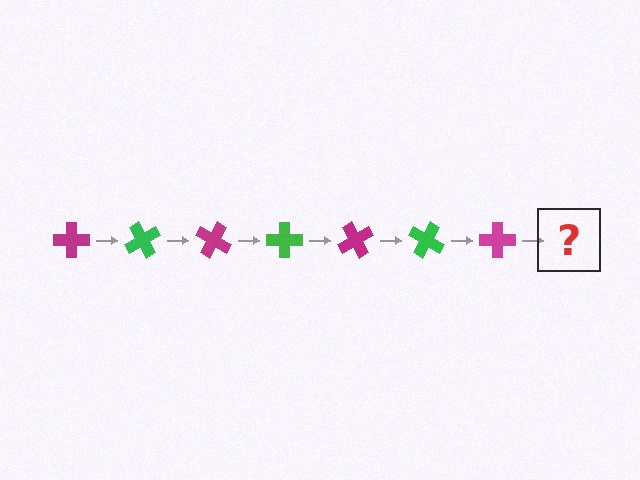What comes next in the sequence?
The next element should be a green cross, rotated 420 degrees from the start.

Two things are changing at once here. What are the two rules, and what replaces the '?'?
The two rules are that it rotates 60 degrees each step and the color cycles through magenta and green. The '?' should be a green cross, rotated 420 degrees from the start.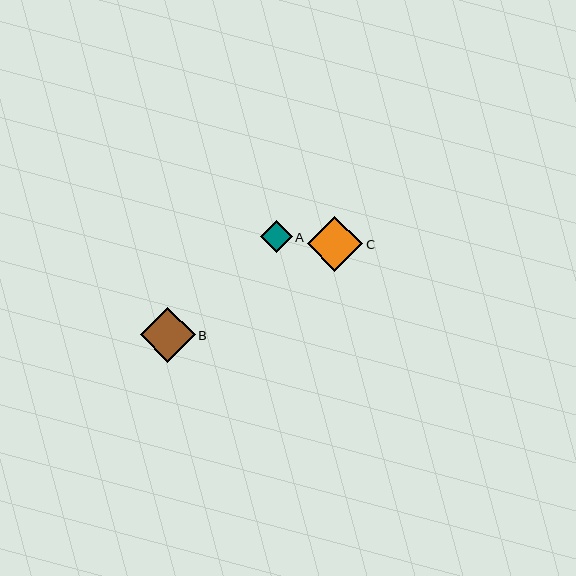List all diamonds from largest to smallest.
From largest to smallest: C, B, A.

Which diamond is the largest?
Diamond C is the largest with a size of approximately 55 pixels.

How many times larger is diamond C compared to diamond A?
Diamond C is approximately 1.8 times the size of diamond A.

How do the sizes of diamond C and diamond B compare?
Diamond C and diamond B are approximately the same size.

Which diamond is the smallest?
Diamond A is the smallest with a size of approximately 31 pixels.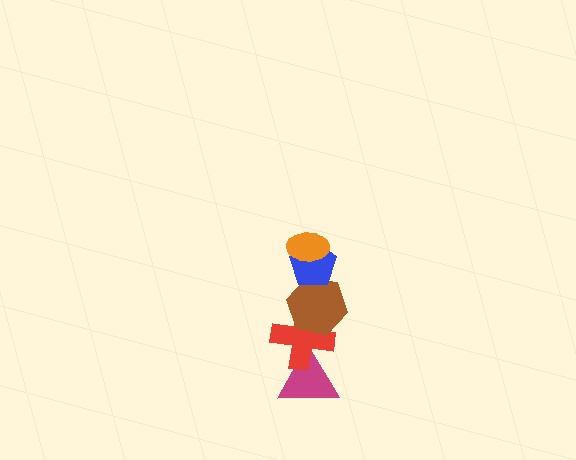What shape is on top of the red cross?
The brown hexagon is on top of the red cross.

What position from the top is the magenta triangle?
The magenta triangle is 5th from the top.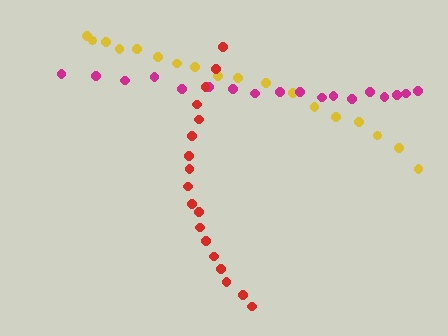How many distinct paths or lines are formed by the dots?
There are 3 distinct paths.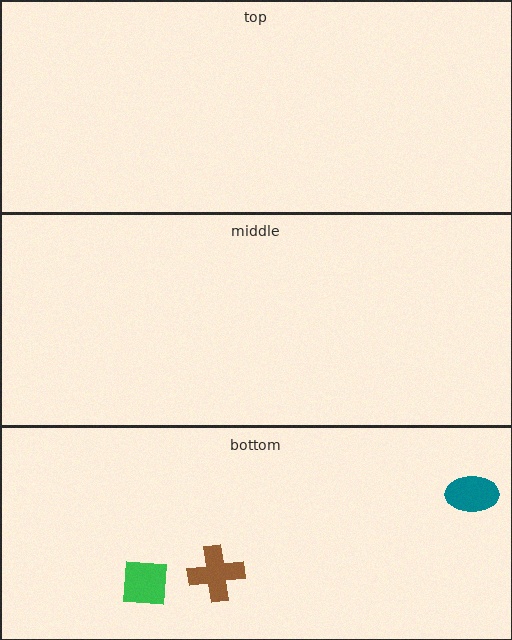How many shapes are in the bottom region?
3.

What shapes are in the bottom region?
The green square, the brown cross, the teal ellipse.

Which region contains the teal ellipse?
The bottom region.